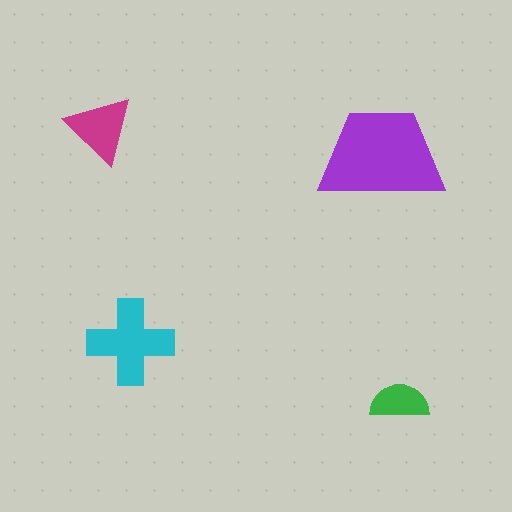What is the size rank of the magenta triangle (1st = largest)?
3rd.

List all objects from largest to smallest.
The purple trapezoid, the cyan cross, the magenta triangle, the green semicircle.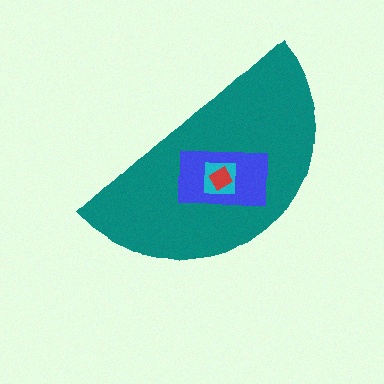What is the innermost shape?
The red diamond.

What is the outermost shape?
The teal semicircle.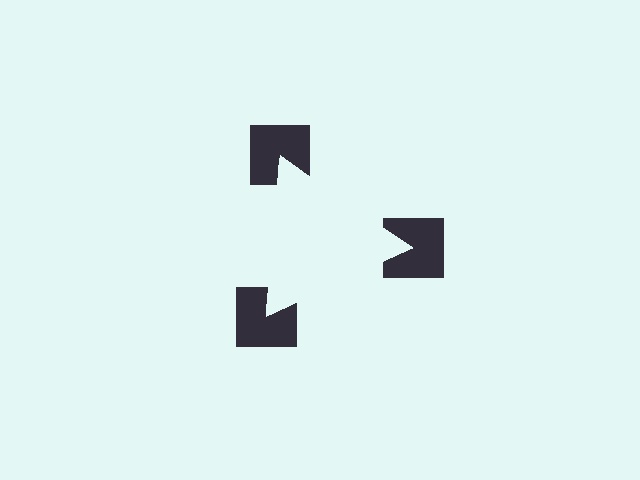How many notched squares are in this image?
There are 3 — one at each vertex of the illusory triangle.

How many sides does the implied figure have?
3 sides.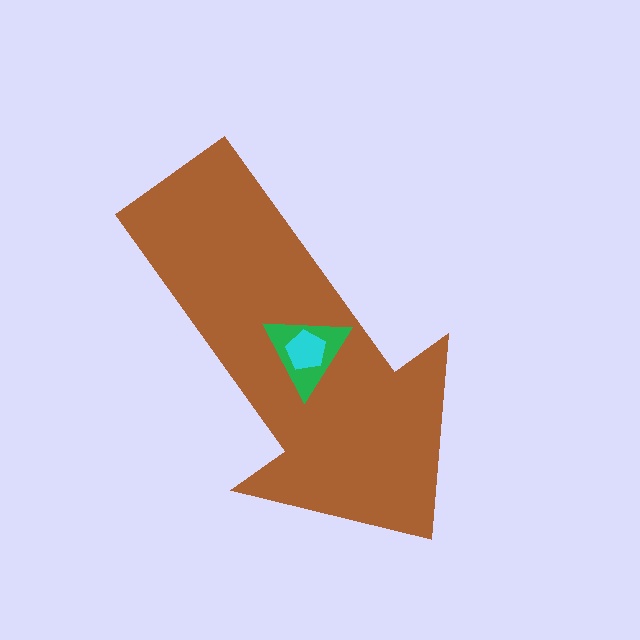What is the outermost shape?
The brown arrow.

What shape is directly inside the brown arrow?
The green triangle.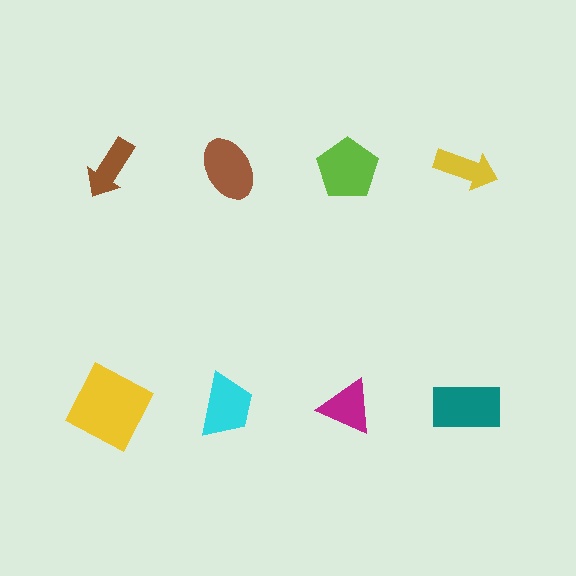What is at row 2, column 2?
A cyan trapezoid.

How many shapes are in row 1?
4 shapes.